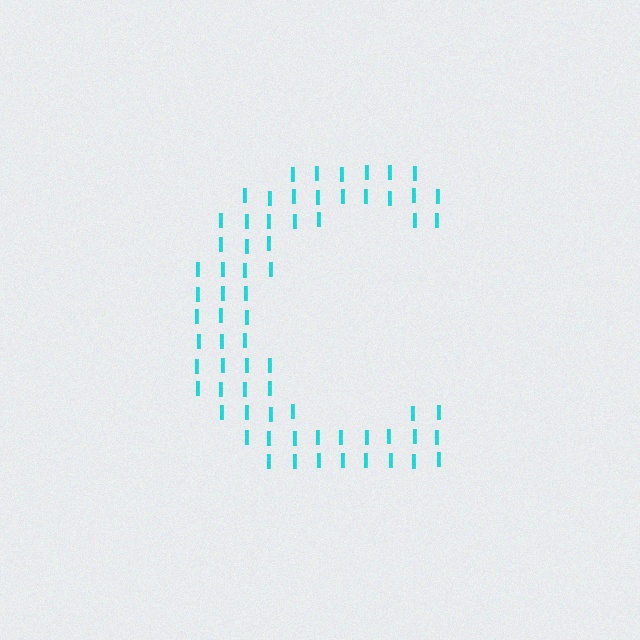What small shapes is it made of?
It is made of small letter I's.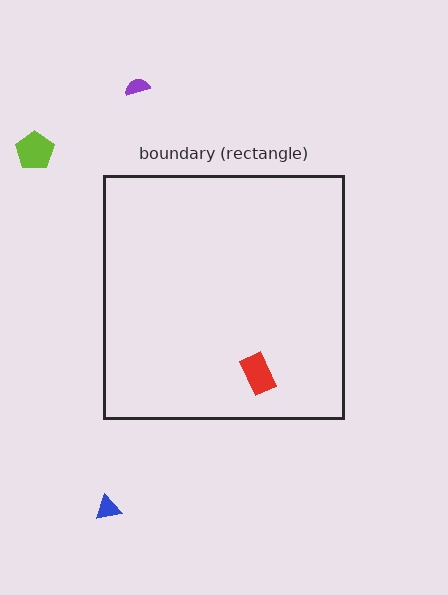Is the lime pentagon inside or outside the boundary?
Outside.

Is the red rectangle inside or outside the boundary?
Inside.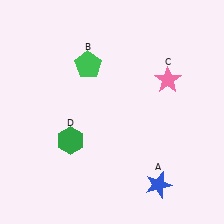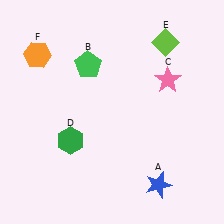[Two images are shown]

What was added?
A lime diamond (E), an orange hexagon (F) were added in Image 2.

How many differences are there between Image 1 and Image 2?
There are 2 differences between the two images.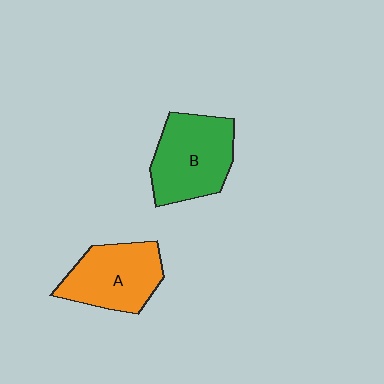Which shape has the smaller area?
Shape A (orange).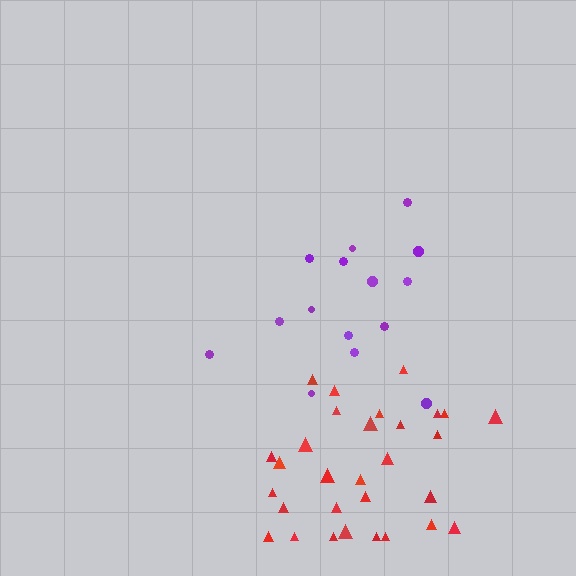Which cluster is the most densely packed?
Red.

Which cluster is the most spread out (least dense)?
Purple.